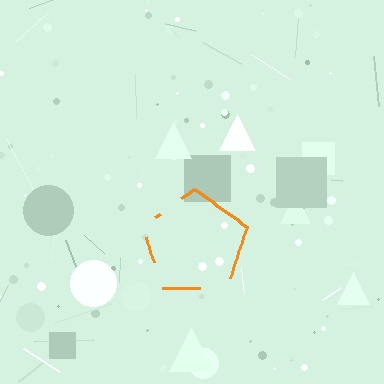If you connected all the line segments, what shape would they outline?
They would outline a pentagon.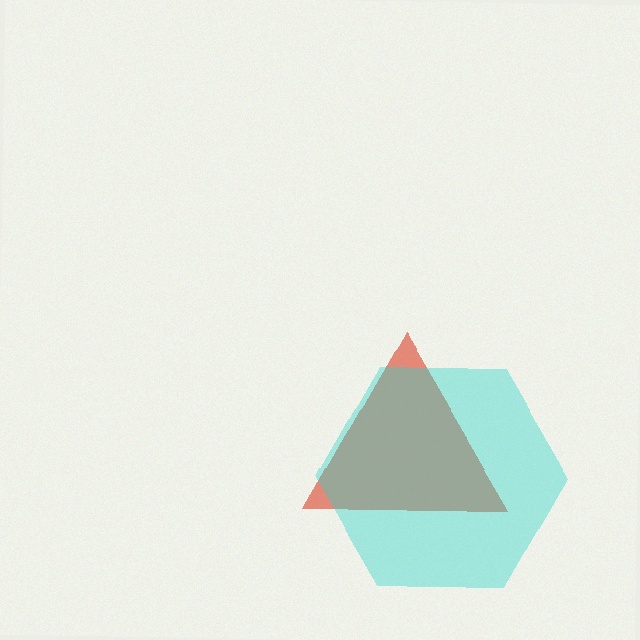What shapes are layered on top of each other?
The layered shapes are: a red triangle, a cyan hexagon.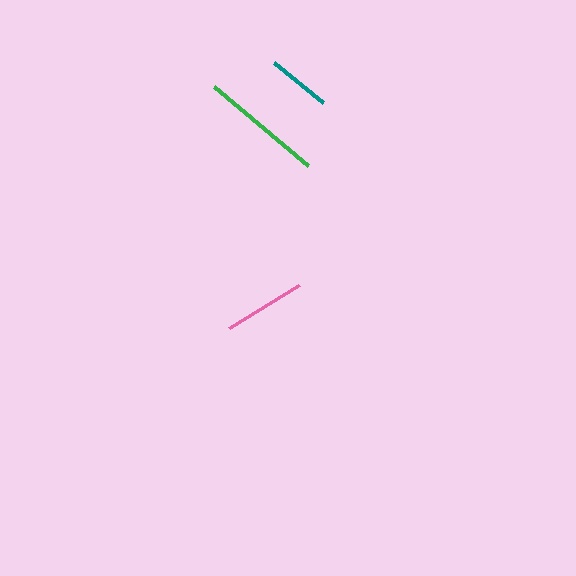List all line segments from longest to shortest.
From longest to shortest: green, pink, teal.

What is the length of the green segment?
The green segment is approximately 123 pixels long.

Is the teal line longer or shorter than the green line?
The green line is longer than the teal line.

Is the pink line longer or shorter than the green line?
The green line is longer than the pink line.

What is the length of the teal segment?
The teal segment is approximately 64 pixels long.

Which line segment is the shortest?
The teal line is the shortest at approximately 64 pixels.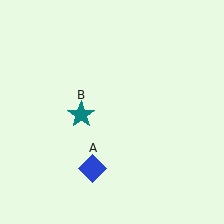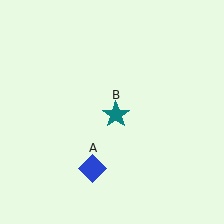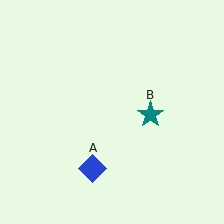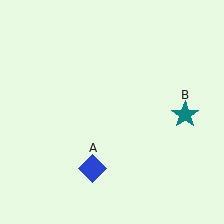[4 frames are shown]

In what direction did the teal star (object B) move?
The teal star (object B) moved right.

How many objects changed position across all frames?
1 object changed position: teal star (object B).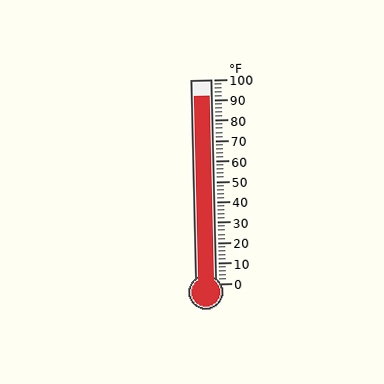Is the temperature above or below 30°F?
The temperature is above 30°F.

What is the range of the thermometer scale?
The thermometer scale ranges from 0°F to 100°F.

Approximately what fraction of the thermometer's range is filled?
The thermometer is filled to approximately 90% of its range.